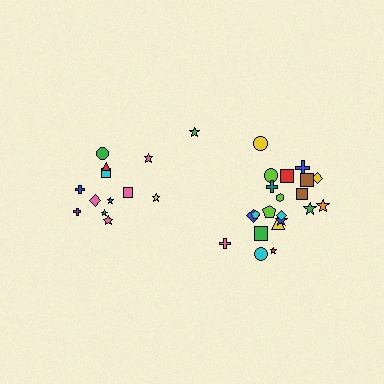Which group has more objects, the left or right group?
The right group.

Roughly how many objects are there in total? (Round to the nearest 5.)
Roughly 35 objects in total.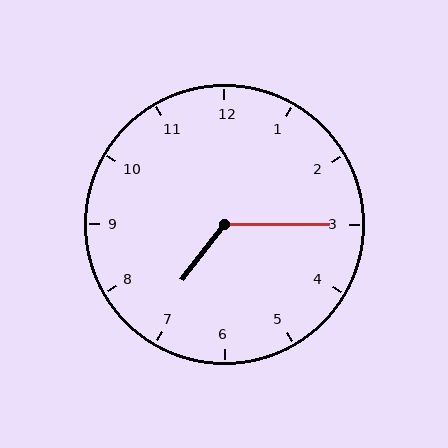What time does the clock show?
7:15.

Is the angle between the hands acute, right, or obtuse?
It is obtuse.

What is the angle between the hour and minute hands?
Approximately 128 degrees.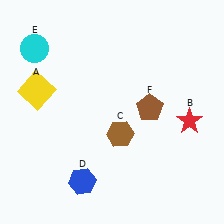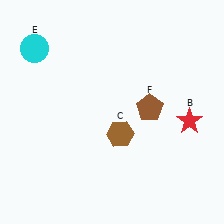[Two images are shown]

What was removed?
The blue hexagon (D), the yellow square (A) were removed in Image 2.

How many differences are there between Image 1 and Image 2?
There are 2 differences between the two images.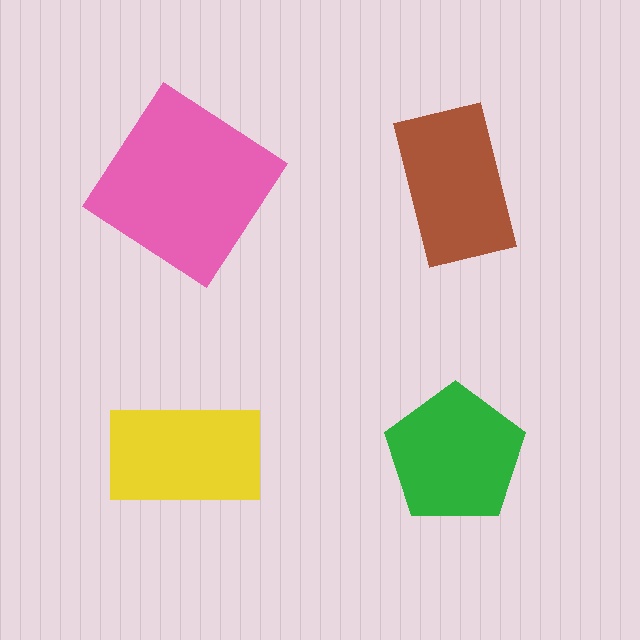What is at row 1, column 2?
A brown rectangle.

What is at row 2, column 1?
A yellow rectangle.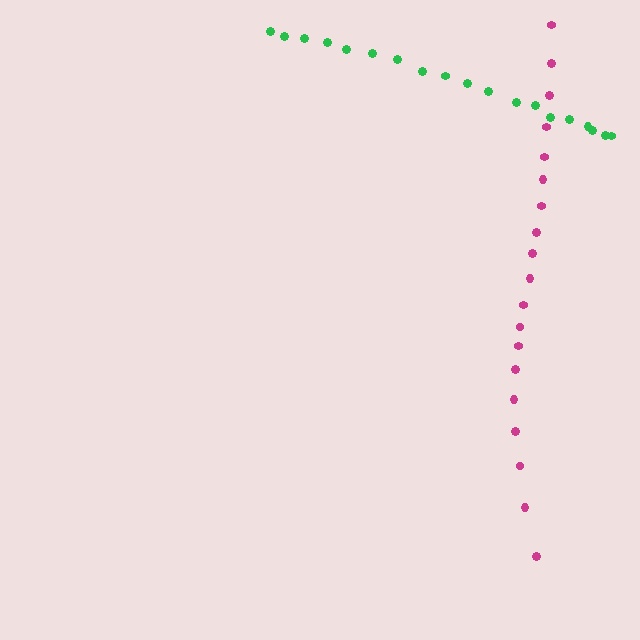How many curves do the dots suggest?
There are 2 distinct paths.